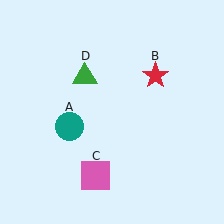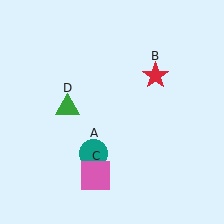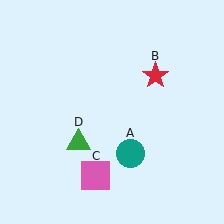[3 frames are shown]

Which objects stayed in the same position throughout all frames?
Red star (object B) and pink square (object C) remained stationary.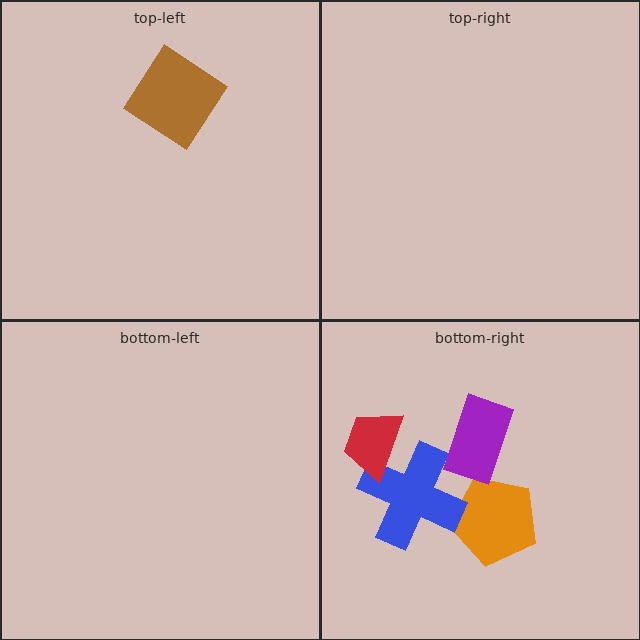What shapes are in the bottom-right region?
The orange pentagon, the blue cross, the purple rectangle, the red trapezoid.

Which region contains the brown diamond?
The top-left region.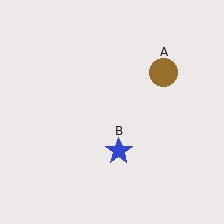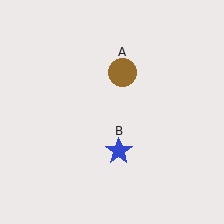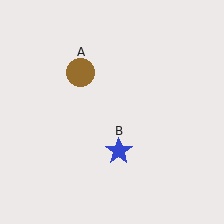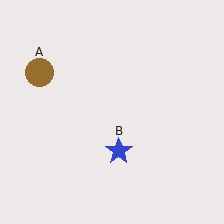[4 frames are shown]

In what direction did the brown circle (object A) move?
The brown circle (object A) moved left.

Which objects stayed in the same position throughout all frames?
Blue star (object B) remained stationary.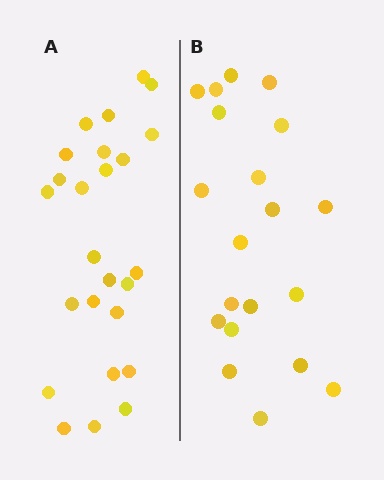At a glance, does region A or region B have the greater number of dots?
Region A (the left region) has more dots.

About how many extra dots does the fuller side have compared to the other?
Region A has about 5 more dots than region B.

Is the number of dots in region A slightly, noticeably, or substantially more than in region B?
Region A has noticeably more, but not dramatically so. The ratio is roughly 1.2 to 1.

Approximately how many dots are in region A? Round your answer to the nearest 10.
About 20 dots. (The exact count is 25, which rounds to 20.)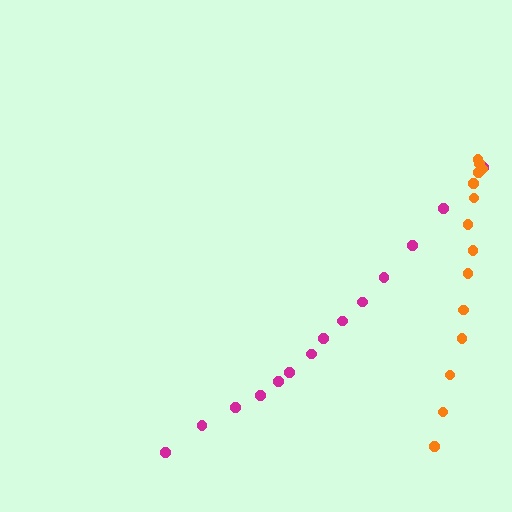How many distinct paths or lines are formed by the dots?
There are 2 distinct paths.